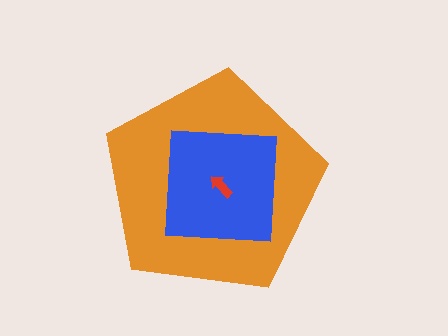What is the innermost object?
The red arrow.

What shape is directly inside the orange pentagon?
The blue square.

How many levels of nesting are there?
3.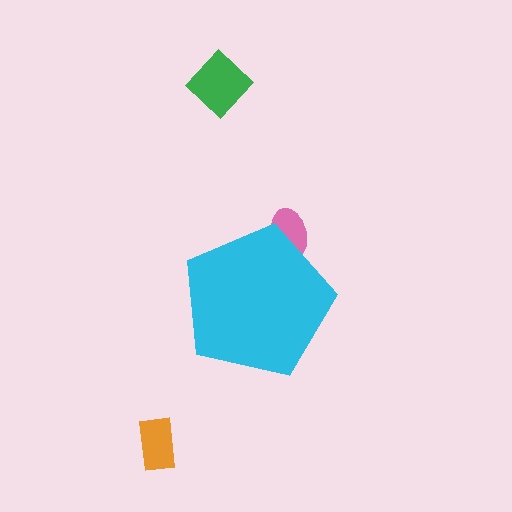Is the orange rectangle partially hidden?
No, the orange rectangle is fully visible.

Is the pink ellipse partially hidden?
Yes, the pink ellipse is partially hidden behind the cyan pentagon.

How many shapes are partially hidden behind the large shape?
1 shape is partially hidden.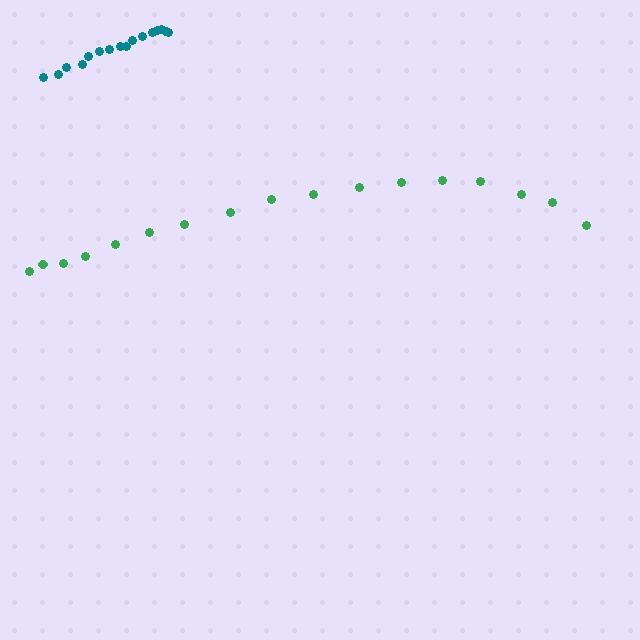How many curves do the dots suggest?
There are 2 distinct paths.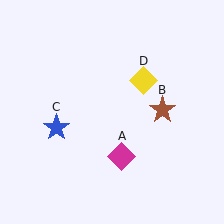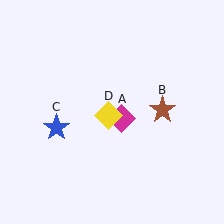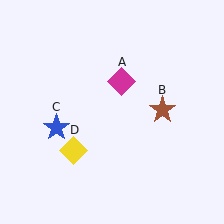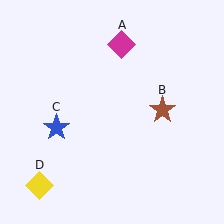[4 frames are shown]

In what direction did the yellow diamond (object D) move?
The yellow diamond (object D) moved down and to the left.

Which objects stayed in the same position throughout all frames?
Brown star (object B) and blue star (object C) remained stationary.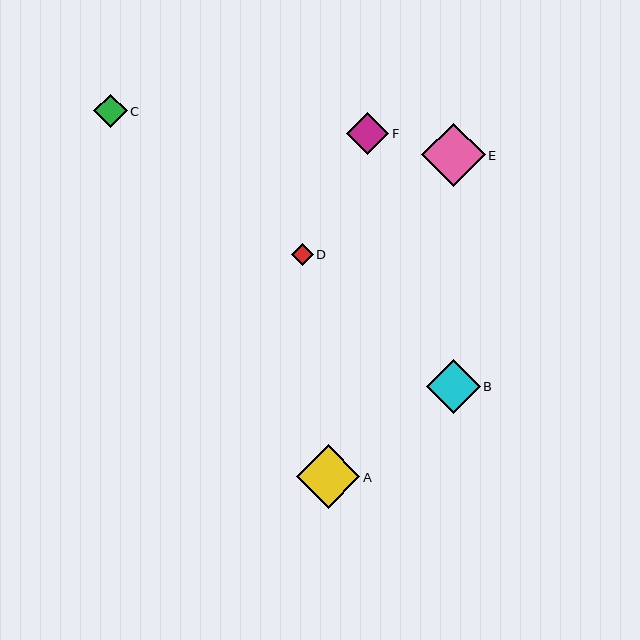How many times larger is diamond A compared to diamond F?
Diamond A is approximately 1.5 times the size of diamond F.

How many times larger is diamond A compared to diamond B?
Diamond A is approximately 1.2 times the size of diamond B.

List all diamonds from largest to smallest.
From largest to smallest: E, A, B, F, C, D.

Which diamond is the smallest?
Diamond D is the smallest with a size of approximately 22 pixels.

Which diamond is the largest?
Diamond E is the largest with a size of approximately 63 pixels.